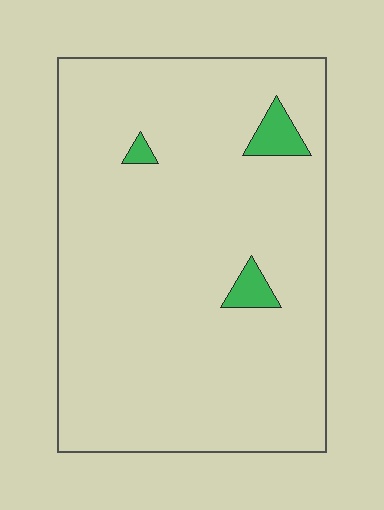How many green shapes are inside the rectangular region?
3.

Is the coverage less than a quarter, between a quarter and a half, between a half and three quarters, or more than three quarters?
Less than a quarter.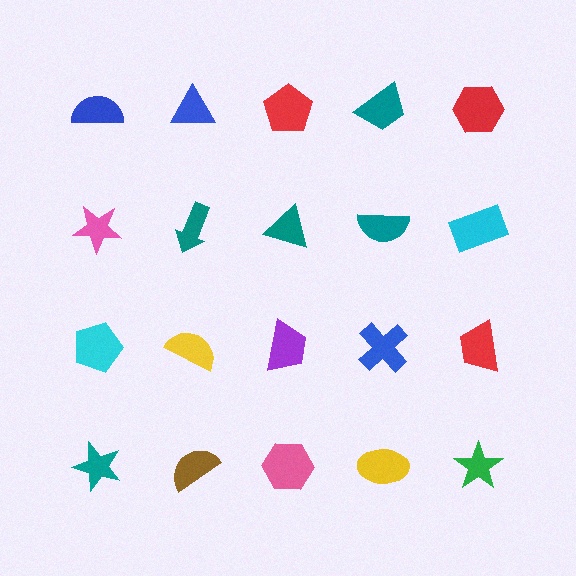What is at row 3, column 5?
A red trapezoid.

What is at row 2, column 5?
A cyan rectangle.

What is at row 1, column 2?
A blue triangle.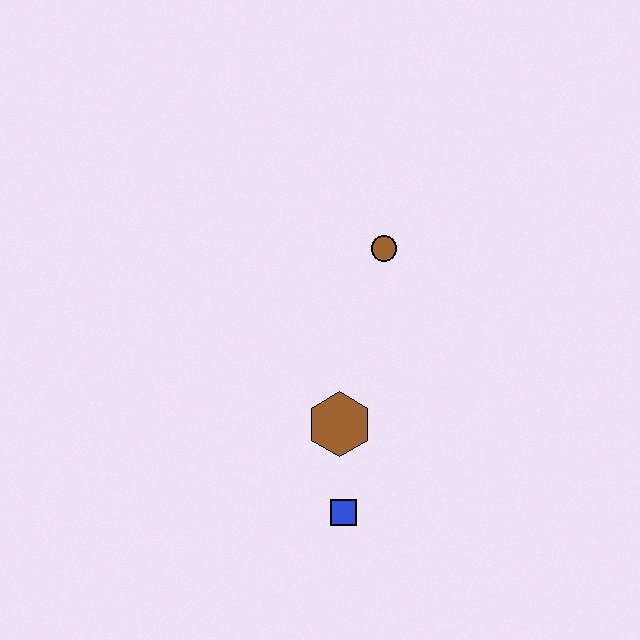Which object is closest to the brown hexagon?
The blue square is closest to the brown hexagon.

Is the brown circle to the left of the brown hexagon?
No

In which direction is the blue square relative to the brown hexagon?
The blue square is below the brown hexagon.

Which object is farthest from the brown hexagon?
The brown circle is farthest from the brown hexagon.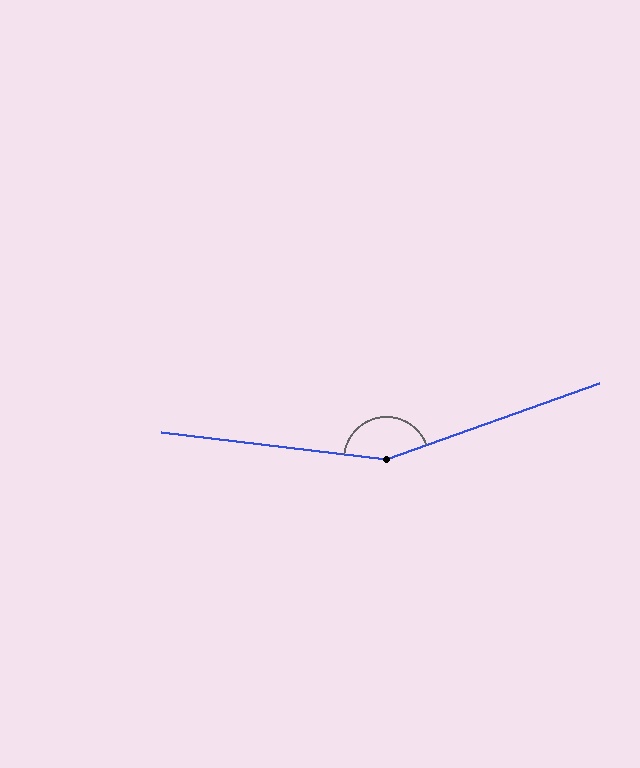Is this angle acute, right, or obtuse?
It is obtuse.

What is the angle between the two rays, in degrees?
Approximately 154 degrees.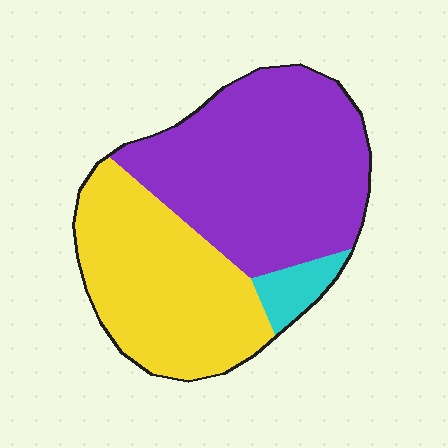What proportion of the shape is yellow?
Yellow covers 41% of the shape.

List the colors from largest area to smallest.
From largest to smallest: purple, yellow, cyan.